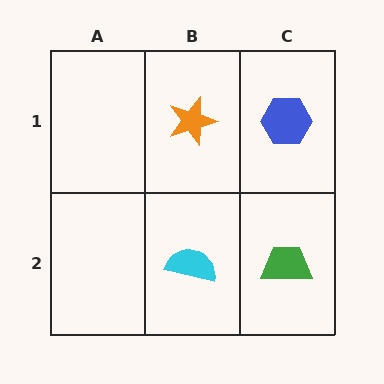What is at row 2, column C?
A green trapezoid.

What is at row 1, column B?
An orange star.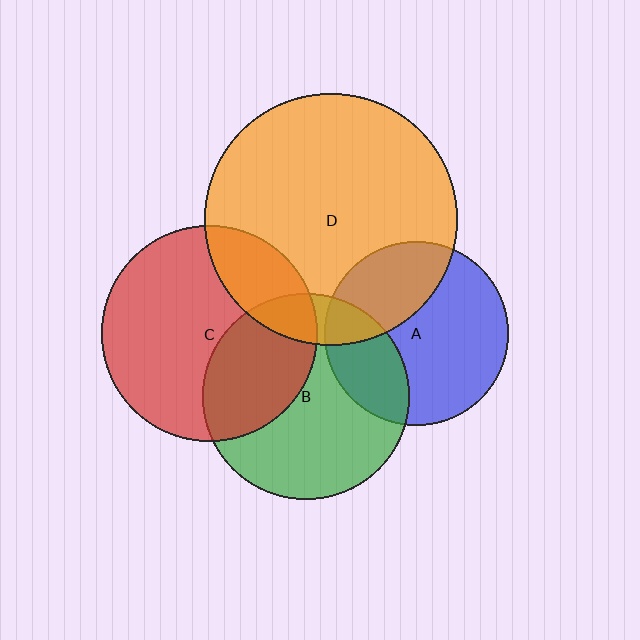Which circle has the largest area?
Circle D (orange).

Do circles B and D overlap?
Yes.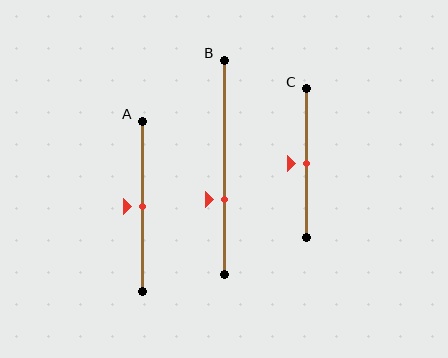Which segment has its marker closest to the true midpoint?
Segment A has its marker closest to the true midpoint.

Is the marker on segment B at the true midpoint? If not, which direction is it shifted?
No, the marker on segment B is shifted downward by about 15% of the segment length.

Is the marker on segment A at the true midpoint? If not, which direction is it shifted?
Yes, the marker on segment A is at the true midpoint.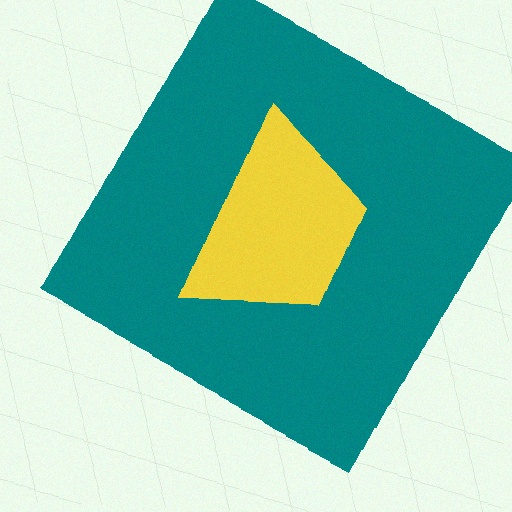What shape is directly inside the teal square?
The yellow trapezoid.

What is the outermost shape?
The teal square.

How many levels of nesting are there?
2.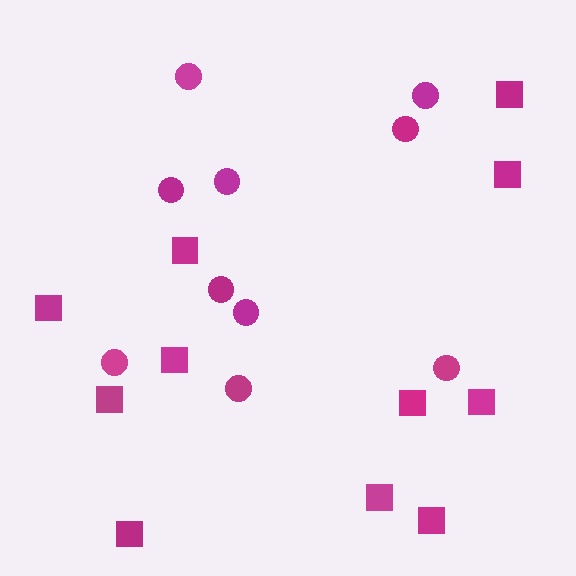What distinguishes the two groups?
There are 2 groups: one group of squares (11) and one group of circles (10).